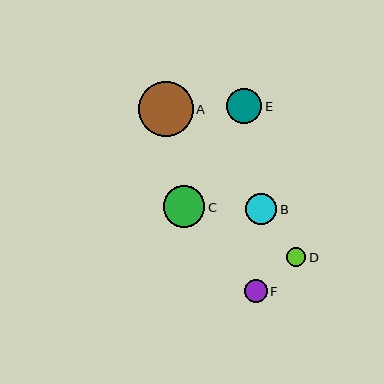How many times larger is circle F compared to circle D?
Circle F is approximately 1.2 times the size of circle D.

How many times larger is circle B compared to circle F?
Circle B is approximately 1.3 times the size of circle F.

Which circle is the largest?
Circle A is the largest with a size of approximately 55 pixels.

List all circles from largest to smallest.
From largest to smallest: A, C, E, B, F, D.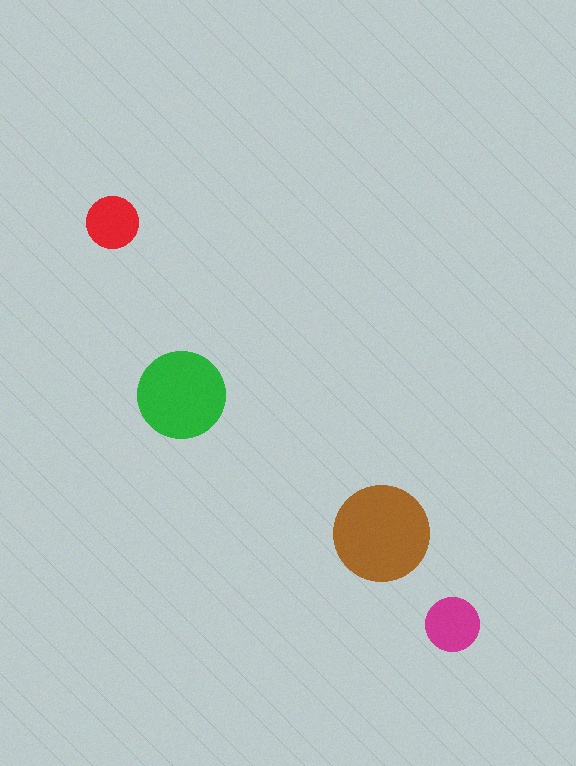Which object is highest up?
The red circle is topmost.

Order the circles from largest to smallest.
the brown one, the green one, the magenta one, the red one.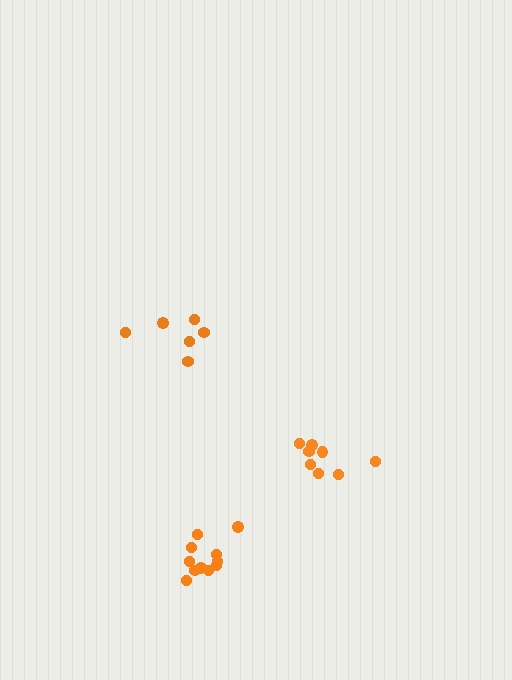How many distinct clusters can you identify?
There are 3 distinct clusters.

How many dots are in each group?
Group 1: 11 dots, Group 2: 6 dots, Group 3: 8 dots (25 total).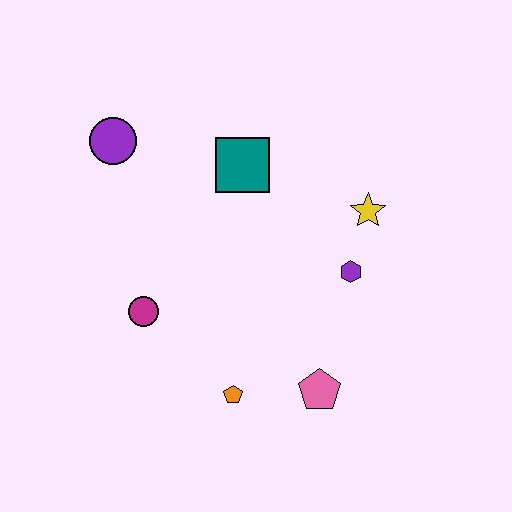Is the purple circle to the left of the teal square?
Yes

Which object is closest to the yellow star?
The purple hexagon is closest to the yellow star.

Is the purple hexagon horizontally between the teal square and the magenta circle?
No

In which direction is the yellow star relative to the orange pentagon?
The yellow star is above the orange pentagon.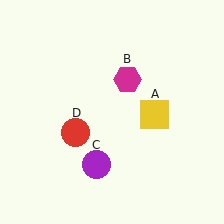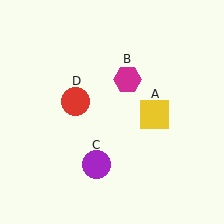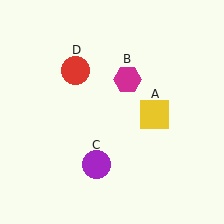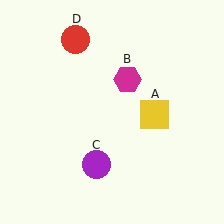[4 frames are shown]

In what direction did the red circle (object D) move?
The red circle (object D) moved up.